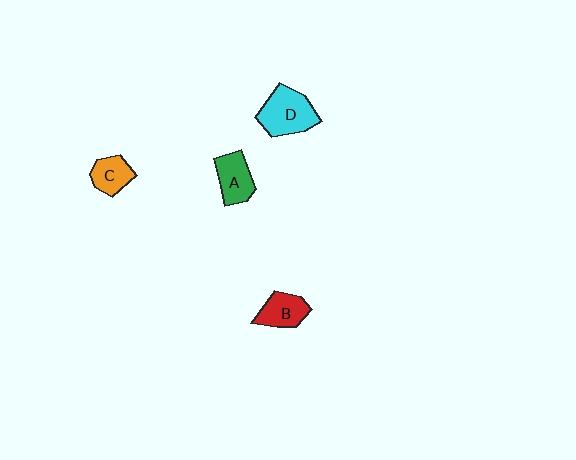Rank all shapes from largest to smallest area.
From largest to smallest: D (cyan), A (green), B (red), C (orange).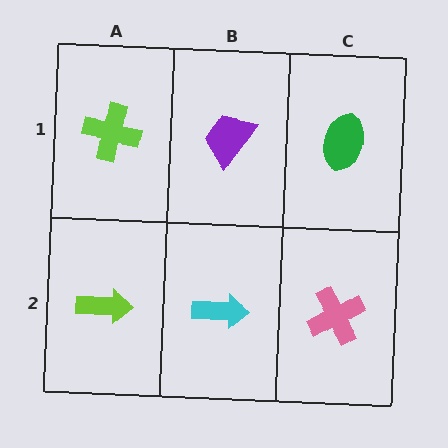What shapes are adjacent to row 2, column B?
A purple trapezoid (row 1, column B), a lime arrow (row 2, column A), a pink cross (row 2, column C).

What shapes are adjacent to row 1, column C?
A pink cross (row 2, column C), a purple trapezoid (row 1, column B).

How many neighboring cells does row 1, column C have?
2.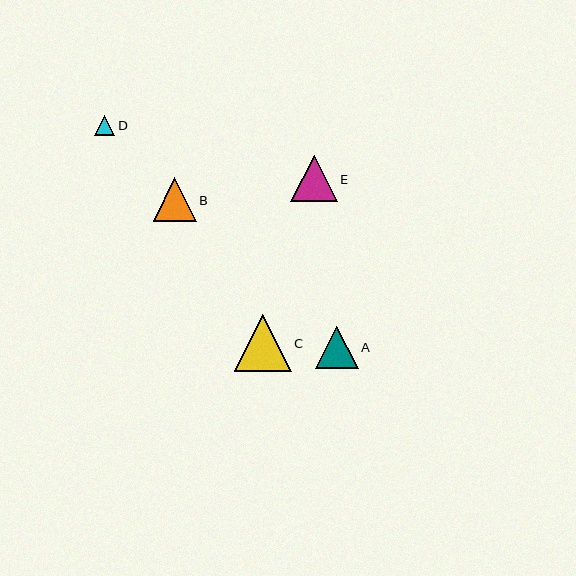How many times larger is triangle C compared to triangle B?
Triangle C is approximately 1.3 times the size of triangle B.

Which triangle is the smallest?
Triangle D is the smallest with a size of approximately 20 pixels.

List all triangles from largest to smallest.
From largest to smallest: C, E, B, A, D.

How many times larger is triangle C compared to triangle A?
Triangle C is approximately 1.3 times the size of triangle A.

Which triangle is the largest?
Triangle C is the largest with a size of approximately 57 pixels.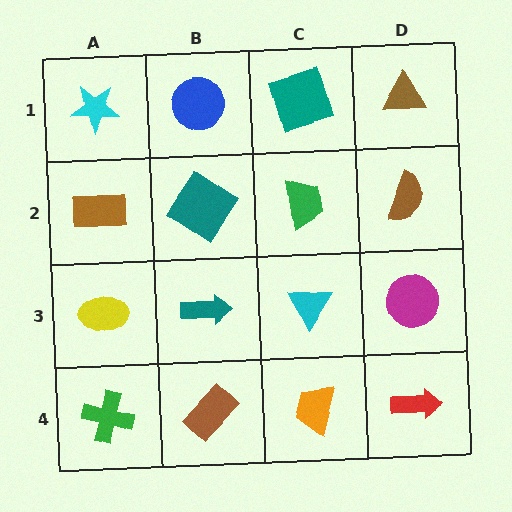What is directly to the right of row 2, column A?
A teal diamond.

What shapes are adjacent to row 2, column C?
A teal square (row 1, column C), a cyan triangle (row 3, column C), a teal diamond (row 2, column B), a brown semicircle (row 2, column D).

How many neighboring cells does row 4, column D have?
2.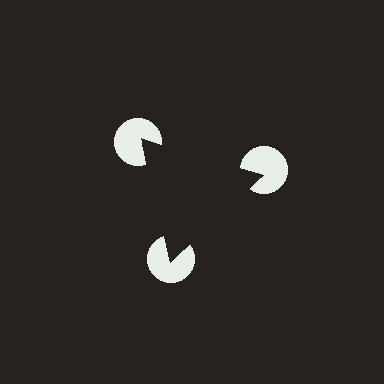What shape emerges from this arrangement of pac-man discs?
An illusory triangle — its edges are inferred from the aligned wedge cuts in the pac-man discs, not physically drawn.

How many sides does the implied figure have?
3 sides.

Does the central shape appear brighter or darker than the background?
It typically appears slightly darker than the background, even though no actual brightness change is drawn.